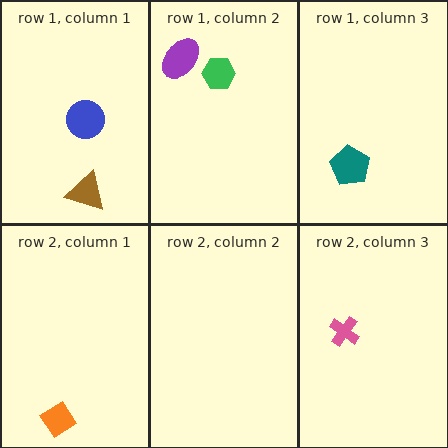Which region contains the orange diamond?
The row 2, column 1 region.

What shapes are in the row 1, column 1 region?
The brown triangle, the blue circle.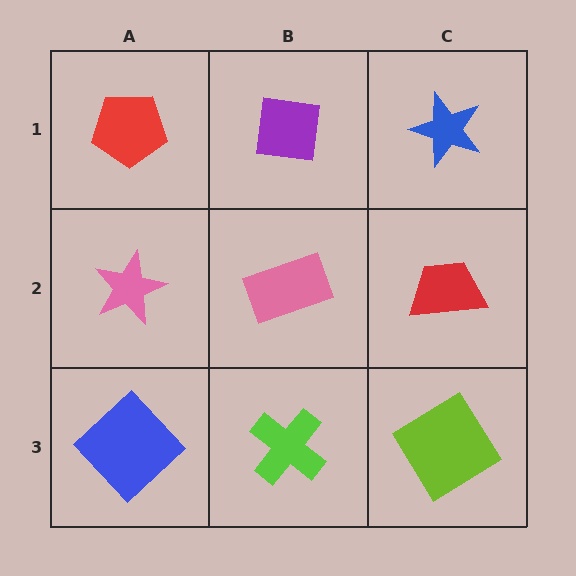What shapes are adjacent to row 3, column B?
A pink rectangle (row 2, column B), a blue diamond (row 3, column A), a lime diamond (row 3, column C).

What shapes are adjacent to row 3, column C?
A red trapezoid (row 2, column C), a lime cross (row 3, column B).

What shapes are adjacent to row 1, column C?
A red trapezoid (row 2, column C), a purple square (row 1, column B).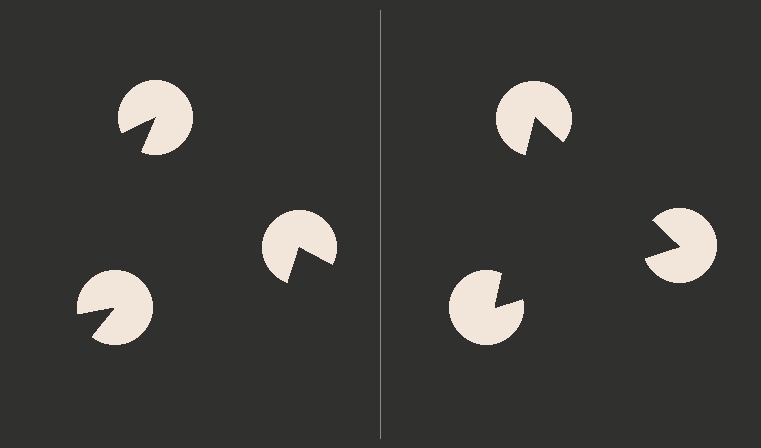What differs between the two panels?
The pac-man discs are positioned identically on both sides; only the wedge orientations differ. On the right they align to a triangle; on the left they are misaligned.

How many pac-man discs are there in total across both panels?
6 — 3 on each side.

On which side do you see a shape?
An illusory triangle appears on the right side. On the left side the wedge cuts are rotated, so no coherent shape forms.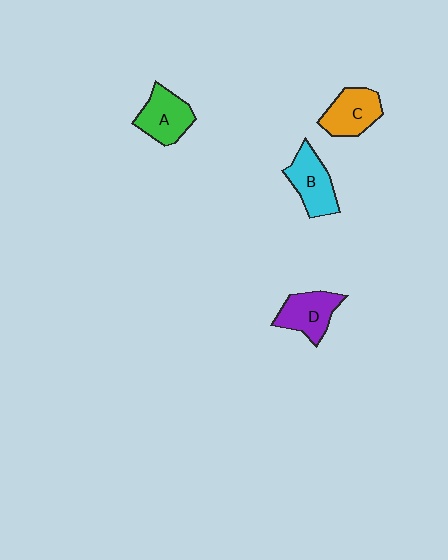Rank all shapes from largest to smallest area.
From largest to smallest: B (cyan), A (green), C (orange), D (purple).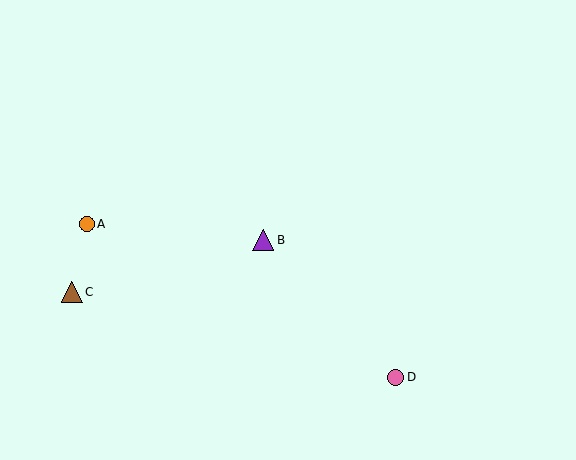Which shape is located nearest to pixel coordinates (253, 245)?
The purple triangle (labeled B) at (263, 240) is nearest to that location.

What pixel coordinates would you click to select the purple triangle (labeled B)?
Click at (263, 240) to select the purple triangle B.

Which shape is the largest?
The purple triangle (labeled B) is the largest.